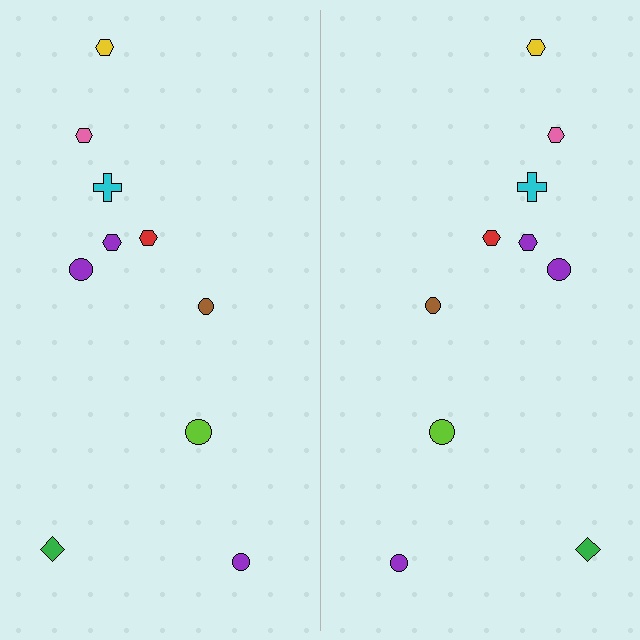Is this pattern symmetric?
Yes, this pattern has bilateral (reflection) symmetry.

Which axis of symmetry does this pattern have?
The pattern has a vertical axis of symmetry running through the center of the image.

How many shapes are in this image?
There are 20 shapes in this image.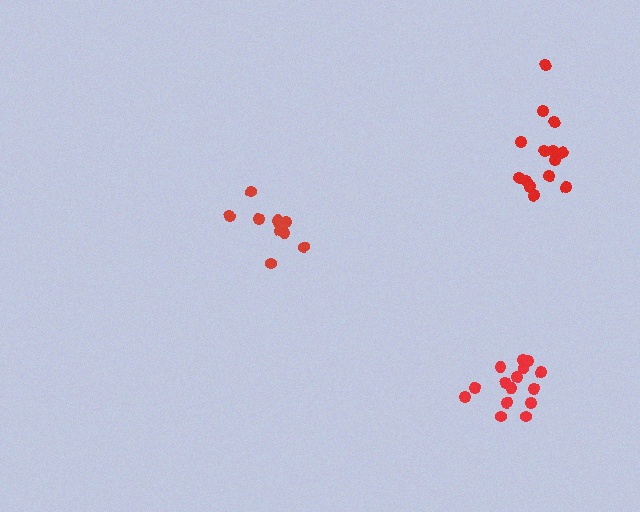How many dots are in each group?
Group 1: 14 dots, Group 2: 10 dots, Group 3: 15 dots (39 total).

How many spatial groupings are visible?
There are 3 spatial groupings.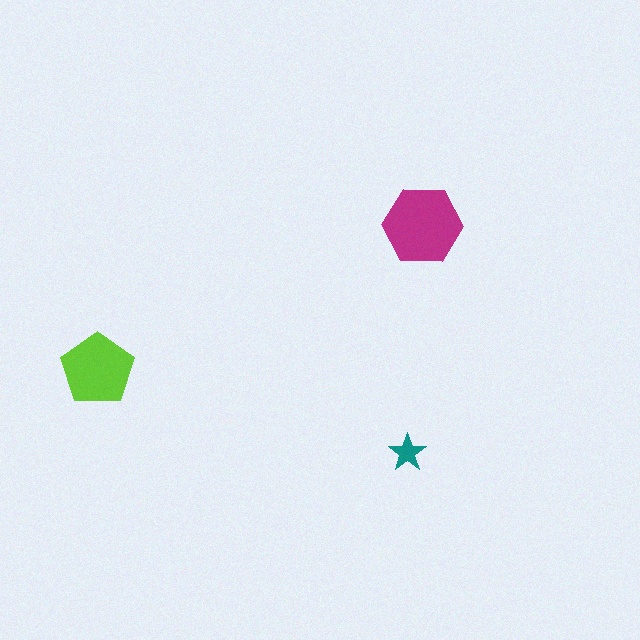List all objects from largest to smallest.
The magenta hexagon, the lime pentagon, the teal star.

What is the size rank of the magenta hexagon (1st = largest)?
1st.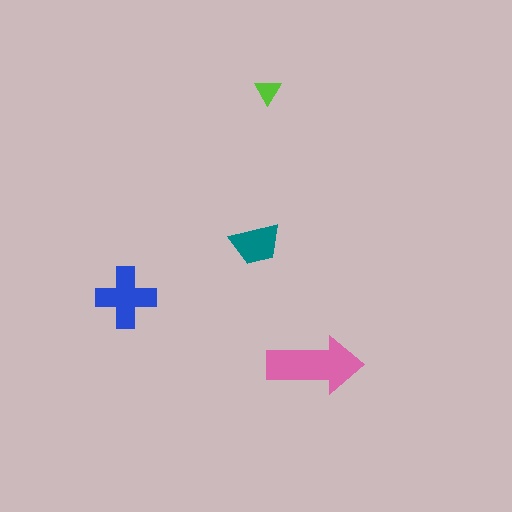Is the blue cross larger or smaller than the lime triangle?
Larger.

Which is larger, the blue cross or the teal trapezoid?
The blue cross.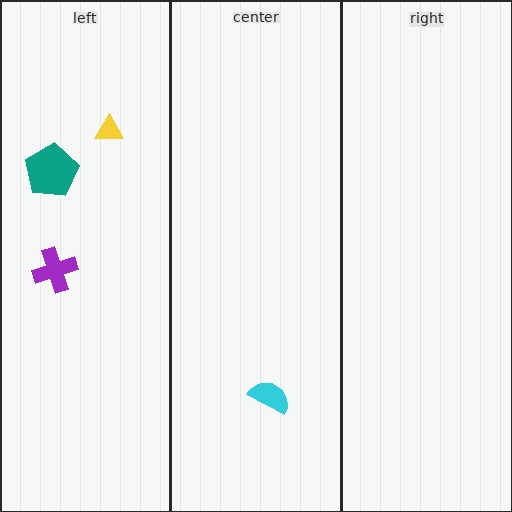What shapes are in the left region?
The purple cross, the yellow triangle, the teal pentagon.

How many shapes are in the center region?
1.